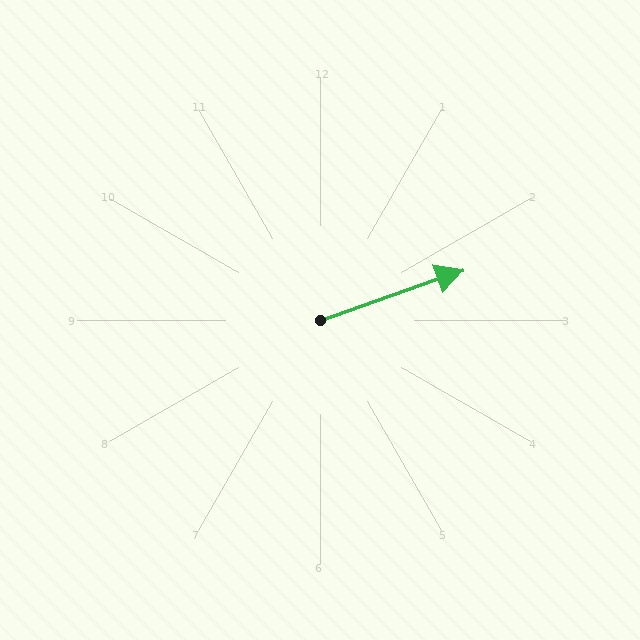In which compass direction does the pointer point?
East.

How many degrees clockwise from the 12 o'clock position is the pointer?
Approximately 70 degrees.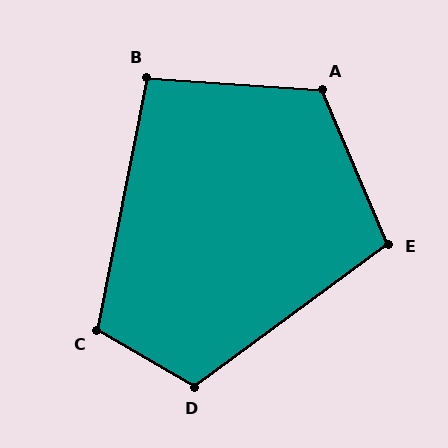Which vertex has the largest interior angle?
A, at approximately 118 degrees.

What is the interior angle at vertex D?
Approximately 113 degrees (obtuse).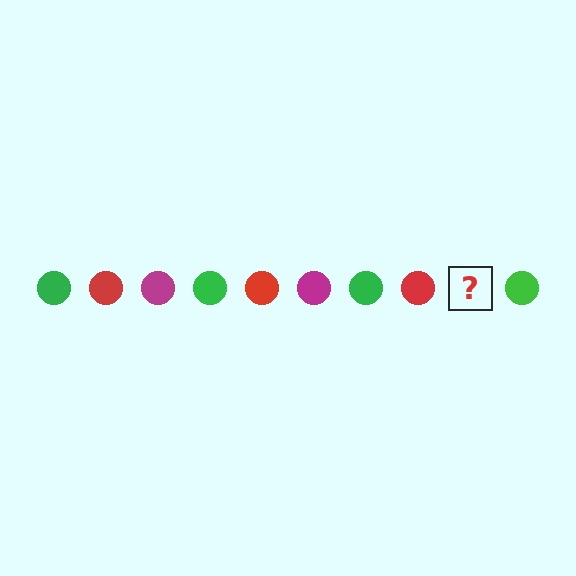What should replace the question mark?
The question mark should be replaced with a magenta circle.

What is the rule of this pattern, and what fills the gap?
The rule is that the pattern cycles through green, red, magenta circles. The gap should be filled with a magenta circle.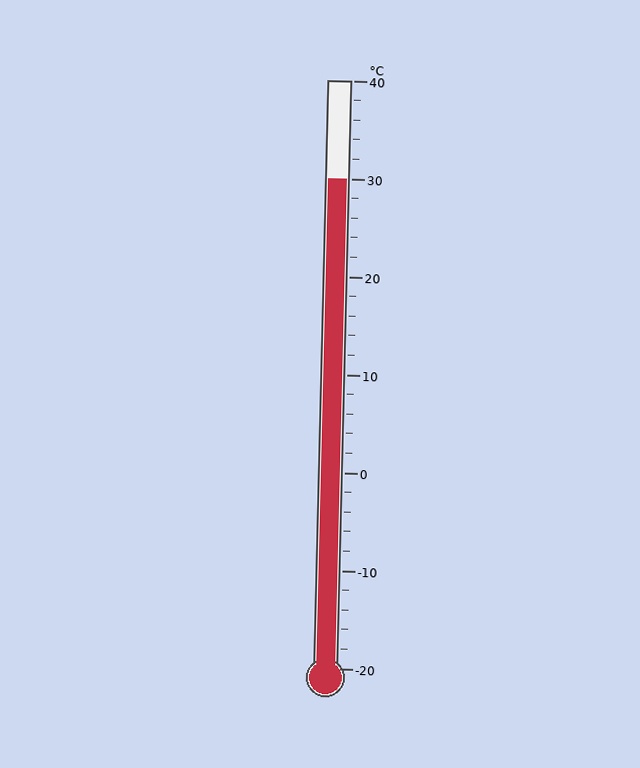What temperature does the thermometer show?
The thermometer shows approximately 30°C.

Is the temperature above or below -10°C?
The temperature is above -10°C.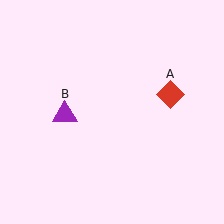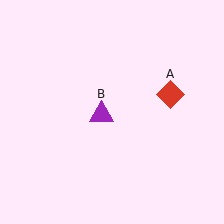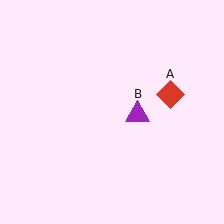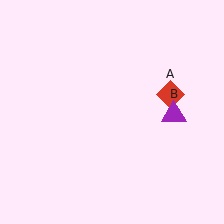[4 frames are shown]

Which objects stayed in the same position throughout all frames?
Red diamond (object A) remained stationary.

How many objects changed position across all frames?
1 object changed position: purple triangle (object B).